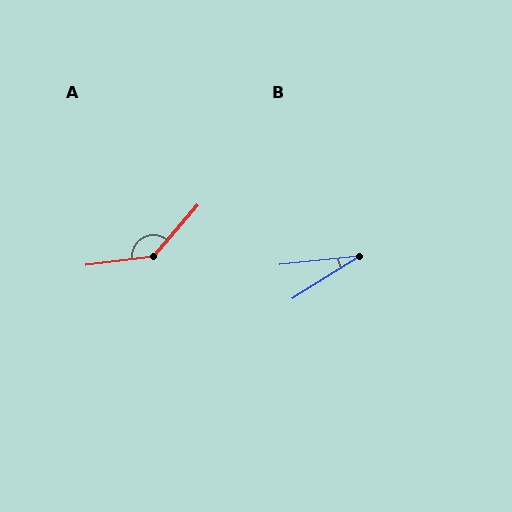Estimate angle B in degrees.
Approximately 26 degrees.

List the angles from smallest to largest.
B (26°), A (138°).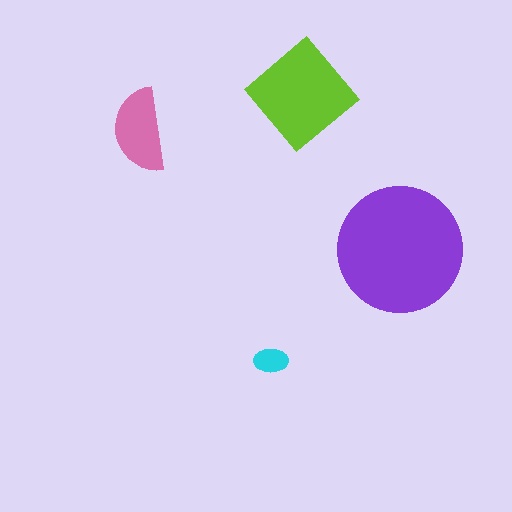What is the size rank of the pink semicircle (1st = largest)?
3rd.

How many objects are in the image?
There are 4 objects in the image.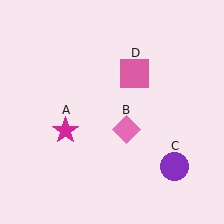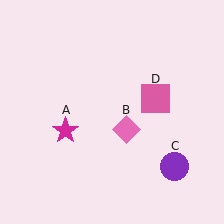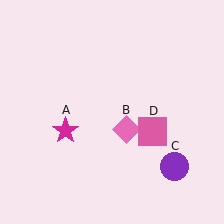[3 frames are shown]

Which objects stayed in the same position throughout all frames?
Magenta star (object A) and pink diamond (object B) and purple circle (object C) remained stationary.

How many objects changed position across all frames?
1 object changed position: pink square (object D).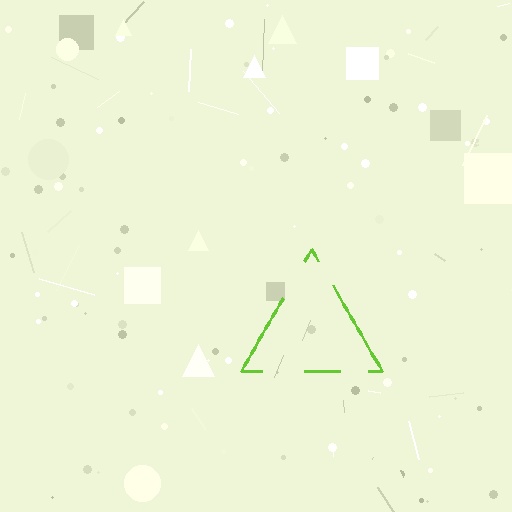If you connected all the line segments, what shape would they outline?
They would outline a triangle.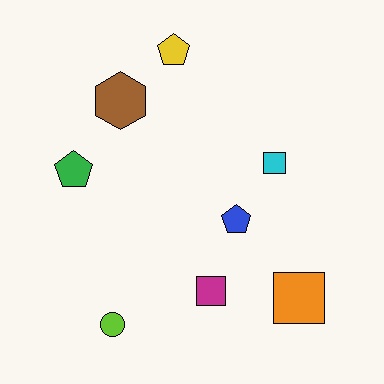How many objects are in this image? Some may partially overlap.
There are 8 objects.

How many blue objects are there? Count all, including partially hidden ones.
There is 1 blue object.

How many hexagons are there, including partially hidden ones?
There is 1 hexagon.